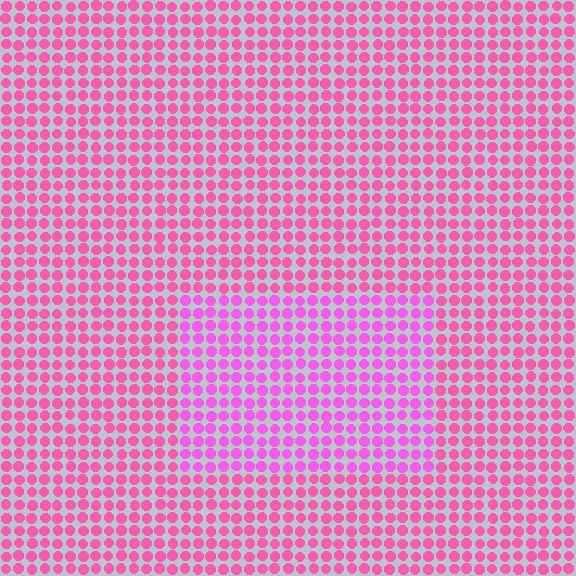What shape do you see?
I see a rectangle.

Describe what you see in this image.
The image is filled with small pink elements in a uniform arrangement. A rectangle-shaped region is visible where the elements are tinted to a slightly different hue, forming a subtle color boundary.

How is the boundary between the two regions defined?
The boundary is defined purely by a slight shift in hue (about 24 degrees). Spacing, size, and orientation are identical on both sides.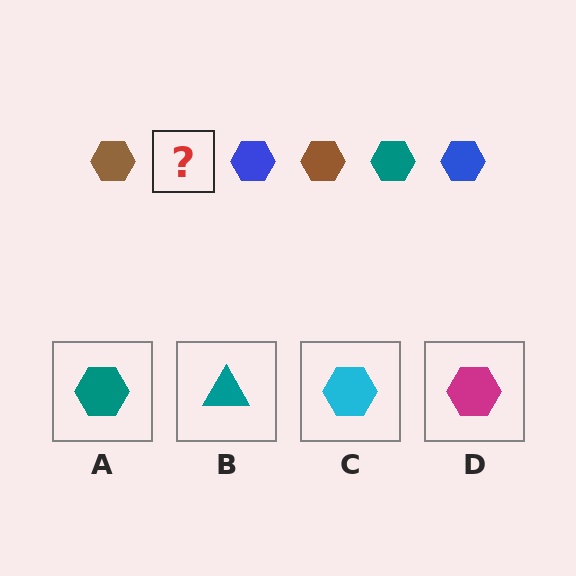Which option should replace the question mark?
Option A.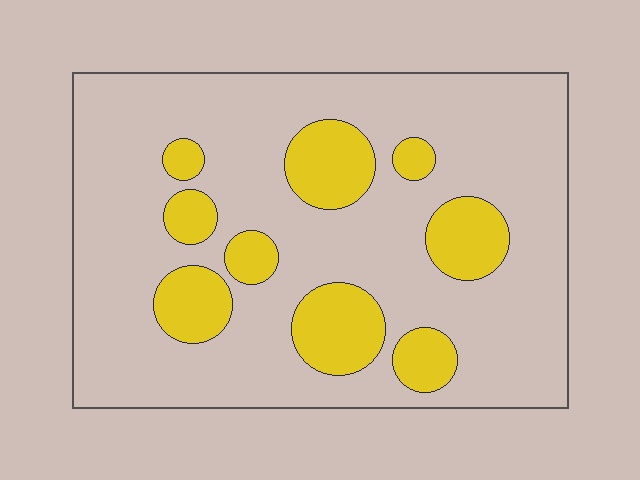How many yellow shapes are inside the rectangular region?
9.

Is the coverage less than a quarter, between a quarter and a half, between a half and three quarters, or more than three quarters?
Less than a quarter.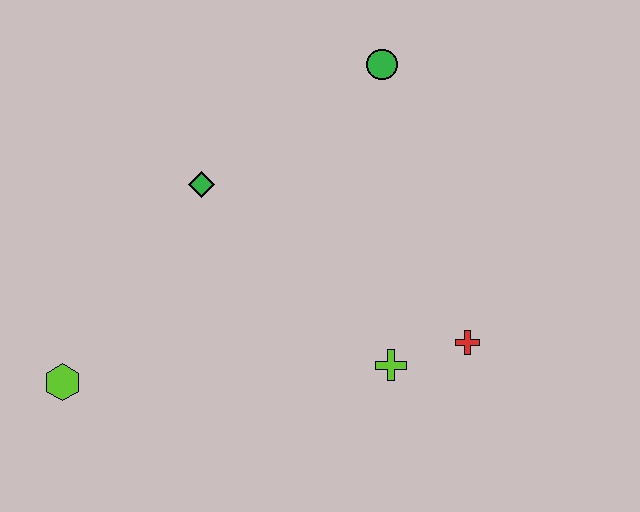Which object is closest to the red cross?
The lime cross is closest to the red cross.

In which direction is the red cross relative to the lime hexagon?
The red cross is to the right of the lime hexagon.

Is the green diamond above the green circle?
No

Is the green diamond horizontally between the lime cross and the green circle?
No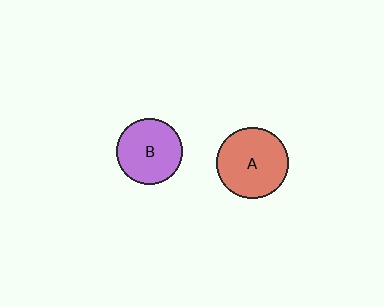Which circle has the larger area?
Circle A (red).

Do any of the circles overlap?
No, none of the circles overlap.